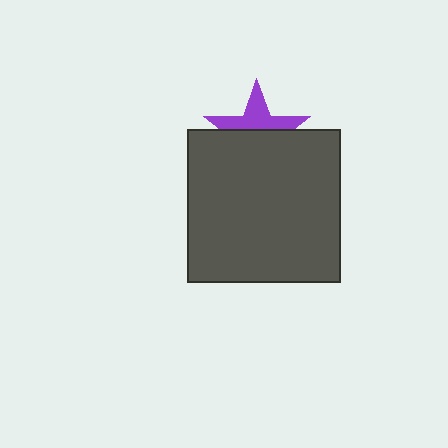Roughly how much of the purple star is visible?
About half of it is visible (roughly 47%).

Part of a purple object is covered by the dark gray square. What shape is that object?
It is a star.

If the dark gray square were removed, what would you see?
You would see the complete purple star.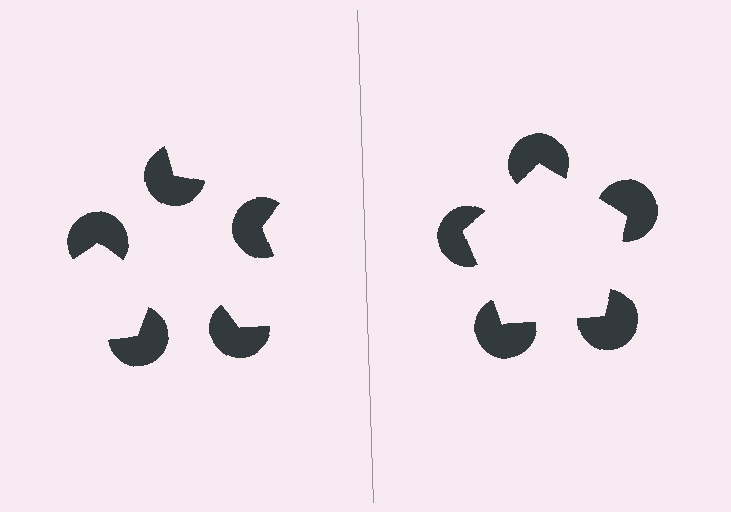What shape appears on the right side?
An illusory pentagon.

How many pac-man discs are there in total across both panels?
10 — 5 on each side.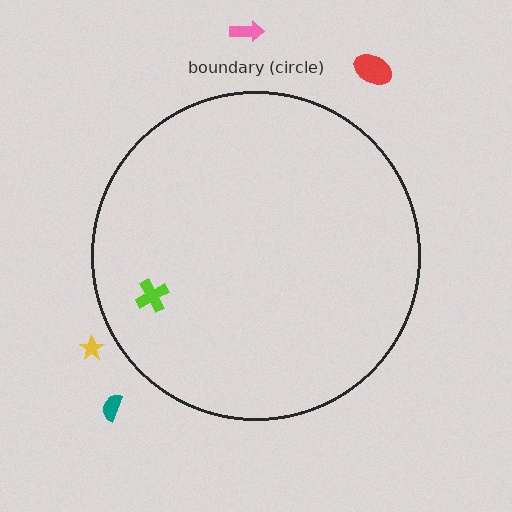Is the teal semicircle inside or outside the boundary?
Outside.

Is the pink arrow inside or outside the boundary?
Outside.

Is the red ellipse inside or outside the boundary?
Outside.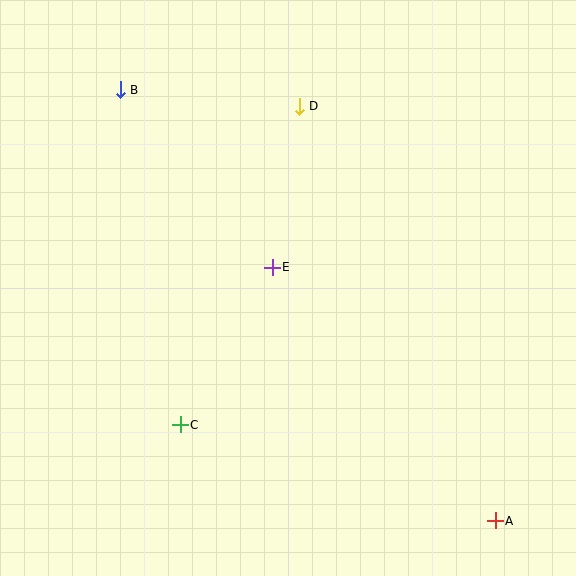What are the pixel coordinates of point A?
Point A is at (495, 521).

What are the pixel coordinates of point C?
Point C is at (180, 425).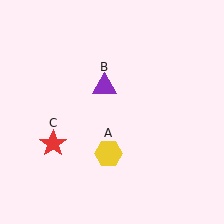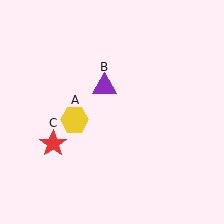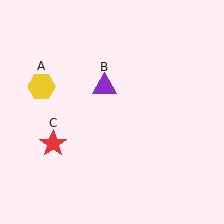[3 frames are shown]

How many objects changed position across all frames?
1 object changed position: yellow hexagon (object A).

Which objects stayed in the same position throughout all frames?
Purple triangle (object B) and red star (object C) remained stationary.